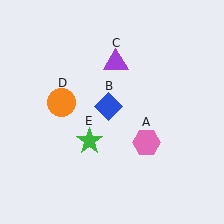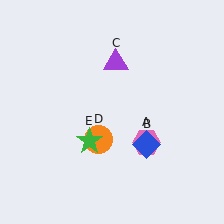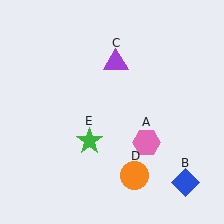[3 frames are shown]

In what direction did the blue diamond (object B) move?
The blue diamond (object B) moved down and to the right.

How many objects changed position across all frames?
2 objects changed position: blue diamond (object B), orange circle (object D).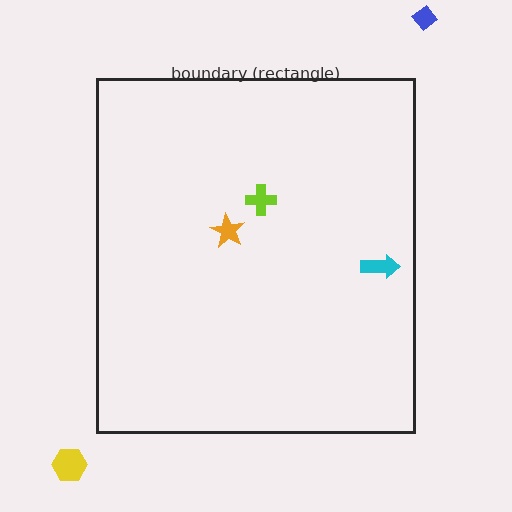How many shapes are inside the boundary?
3 inside, 2 outside.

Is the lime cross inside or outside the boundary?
Inside.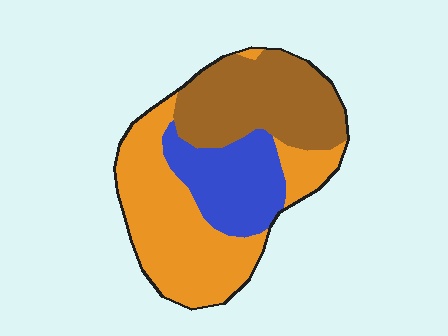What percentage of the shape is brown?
Brown takes up between a sixth and a third of the shape.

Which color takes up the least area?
Blue, at roughly 20%.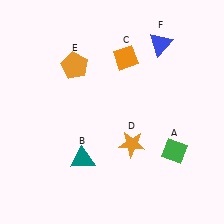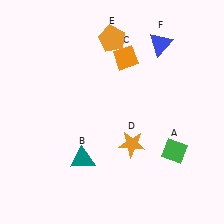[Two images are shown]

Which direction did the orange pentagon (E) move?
The orange pentagon (E) moved right.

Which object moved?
The orange pentagon (E) moved right.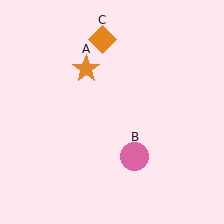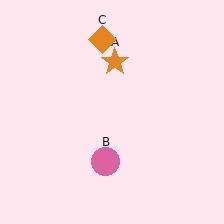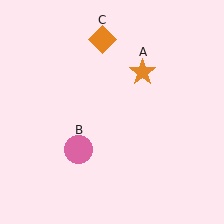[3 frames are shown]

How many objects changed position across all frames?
2 objects changed position: orange star (object A), pink circle (object B).